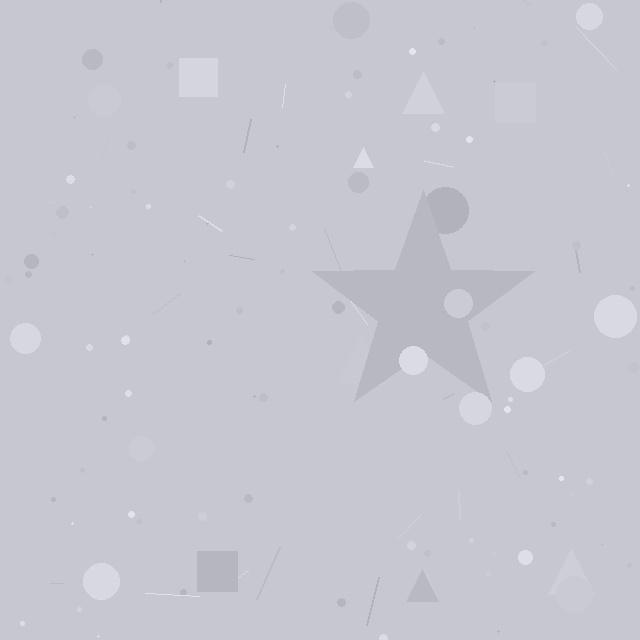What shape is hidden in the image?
A star is hidden in the image.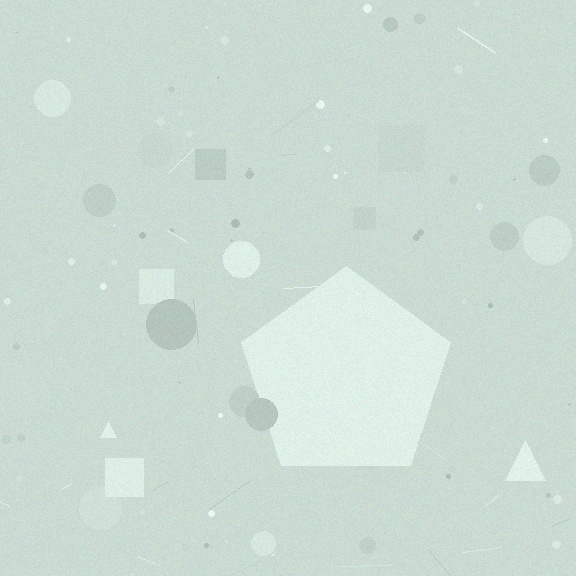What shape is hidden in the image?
A pentagon is hidden in the image.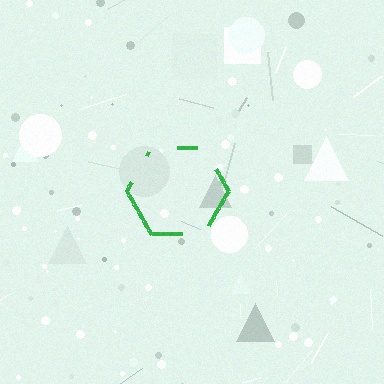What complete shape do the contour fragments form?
The contour fragments form a hexagon.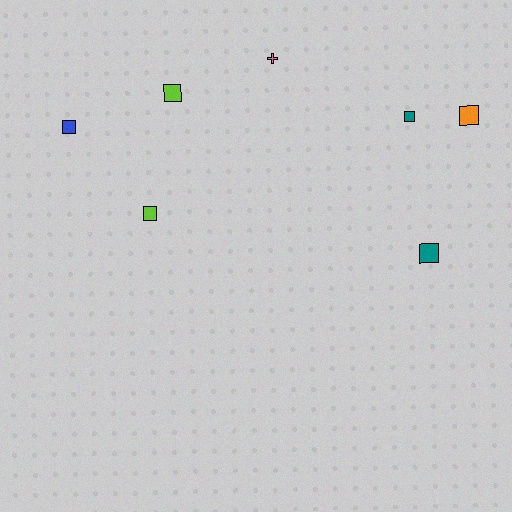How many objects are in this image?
There are 7 objects.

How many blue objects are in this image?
There is 1 blue object.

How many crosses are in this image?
There is 1 cross.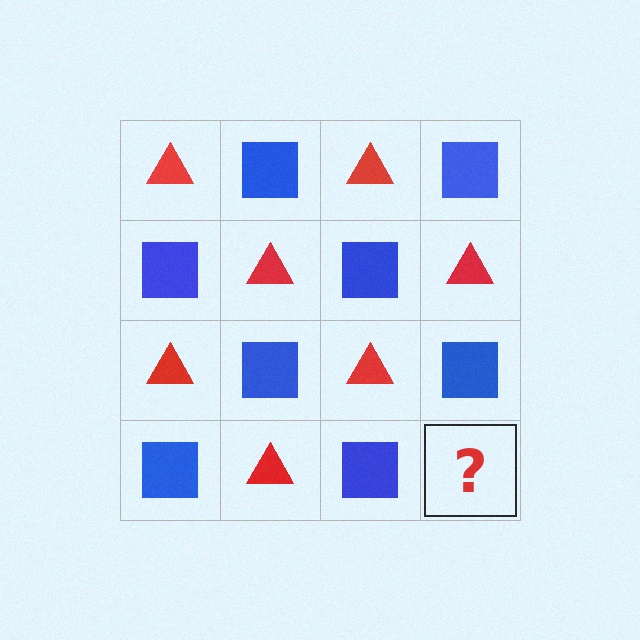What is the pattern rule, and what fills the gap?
The rule is that it alternates red triangle and blue square in a checkerboard pattern. The gap should be filled with a red triangle.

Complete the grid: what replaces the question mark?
The question mark should be replaced with a red triangle.